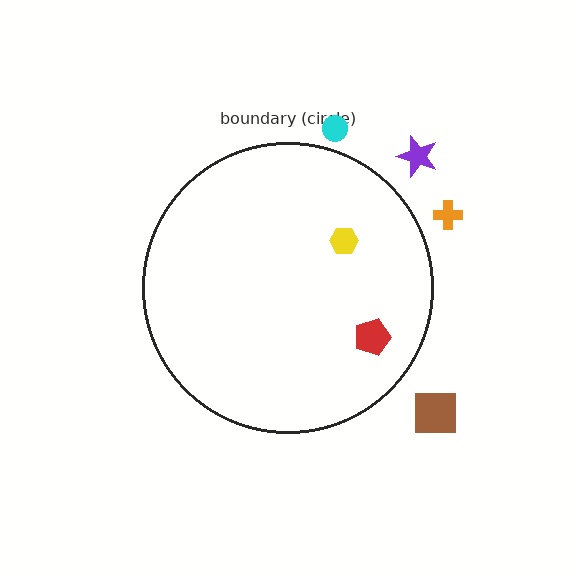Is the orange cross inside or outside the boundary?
Outside.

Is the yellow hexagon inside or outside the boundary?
Inside.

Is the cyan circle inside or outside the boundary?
Outside.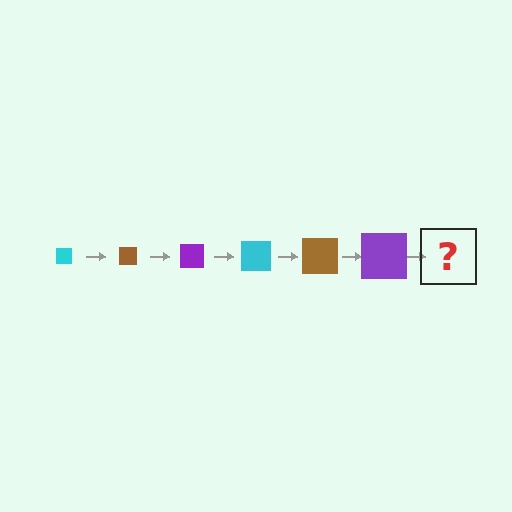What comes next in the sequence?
The next element should be a cyan square, larger than the previous one.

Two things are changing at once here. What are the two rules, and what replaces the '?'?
The two rules are that the square grows larger each step and the color cycles through cyan, brown, and purple. The '?' should be a cyan square, larger than the previous one.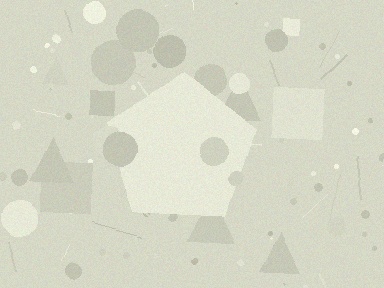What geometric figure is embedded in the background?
A pentagon is embedded in the background.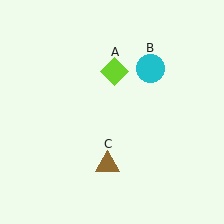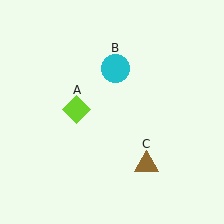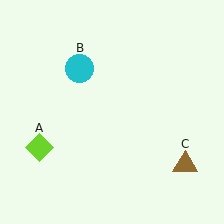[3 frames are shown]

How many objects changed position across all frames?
3 objects changed position: lime diamond (object A), cyan circle (object B), brown triangle (object C).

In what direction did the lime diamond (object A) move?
The lime diamond (object A) moved down and to the left.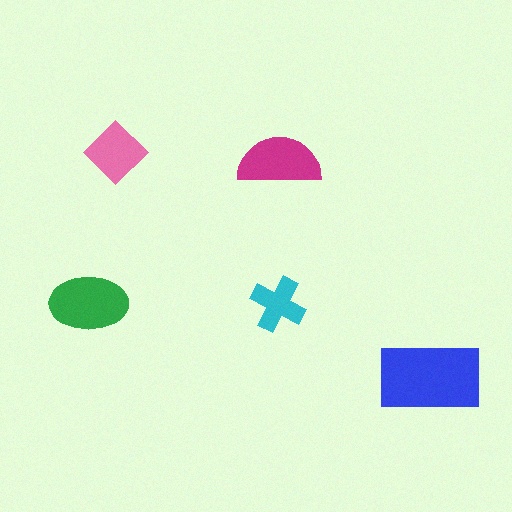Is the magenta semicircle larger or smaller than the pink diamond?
Larger.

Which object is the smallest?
The cyan cross.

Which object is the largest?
The blue rectangle.